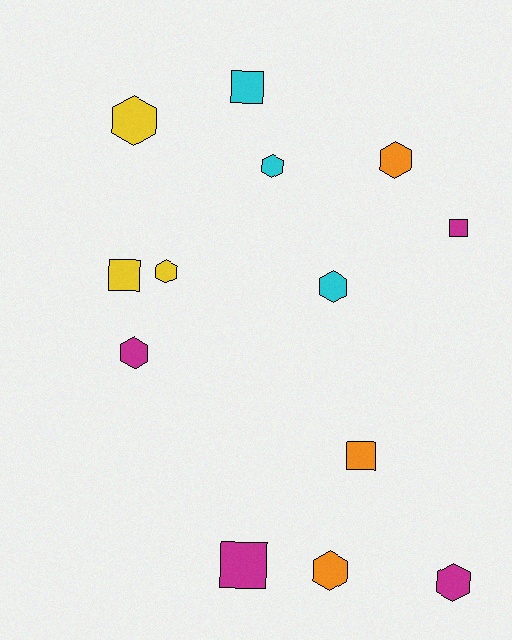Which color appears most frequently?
Magenta, with 4 objects.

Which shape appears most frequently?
Hexagon, with 8 objects.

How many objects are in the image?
There are 13 objects.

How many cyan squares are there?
There is 1 cyan square.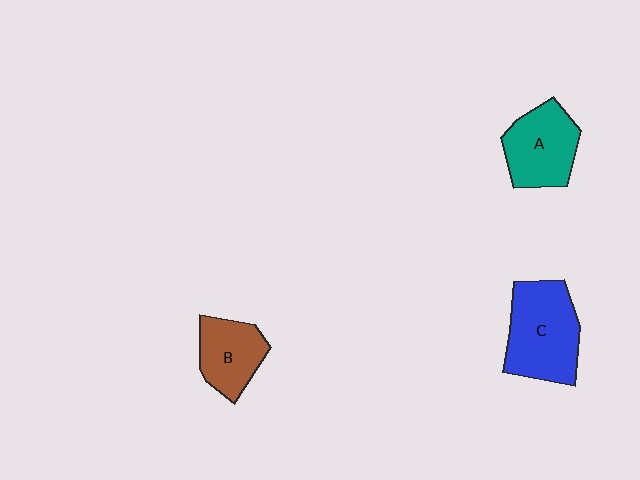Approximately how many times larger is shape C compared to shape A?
Approximately 1.3 times.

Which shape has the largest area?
Shape C (blue).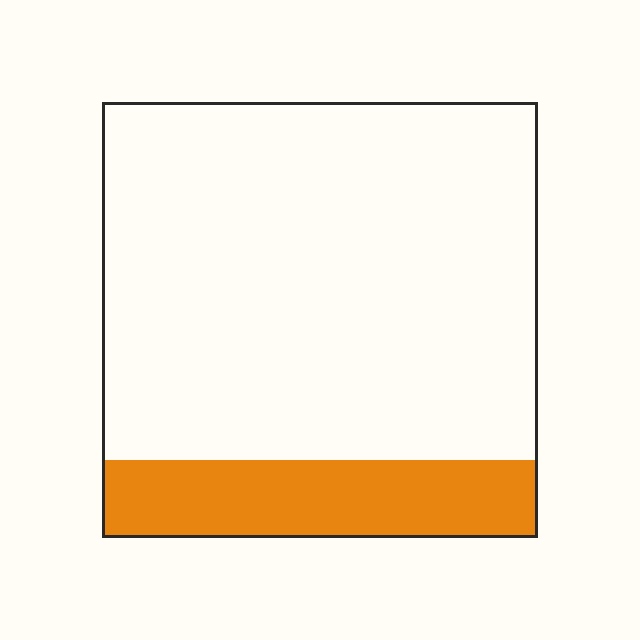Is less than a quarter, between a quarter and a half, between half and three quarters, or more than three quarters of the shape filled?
Less than a quarter.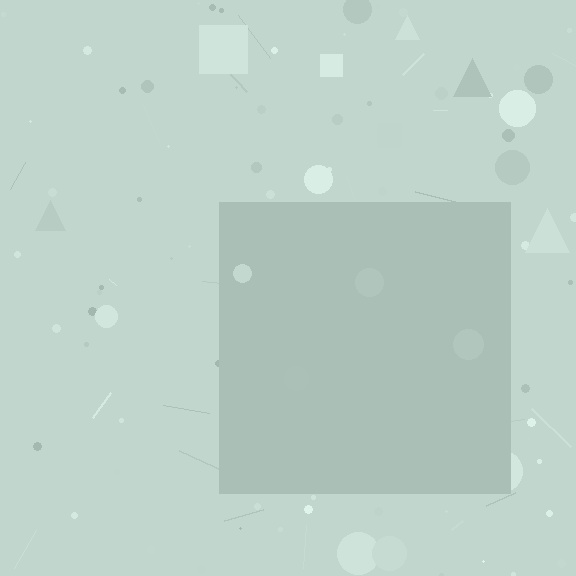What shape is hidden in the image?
A square is hidden in the image.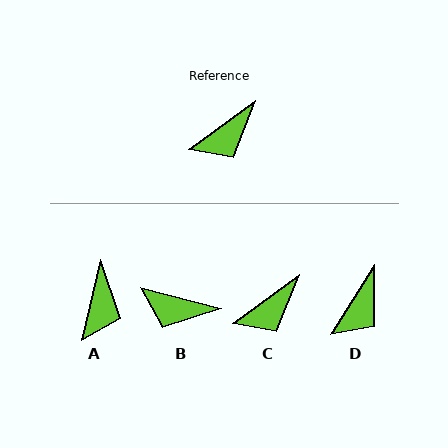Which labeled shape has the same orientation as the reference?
C.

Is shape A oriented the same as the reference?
No, it is off by about 41 degrees.